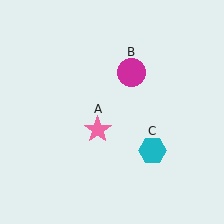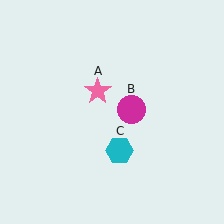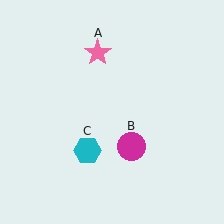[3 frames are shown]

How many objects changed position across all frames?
3 objects changed position: pink star (object A), magenta circle (object B), cyan hexagon (object C).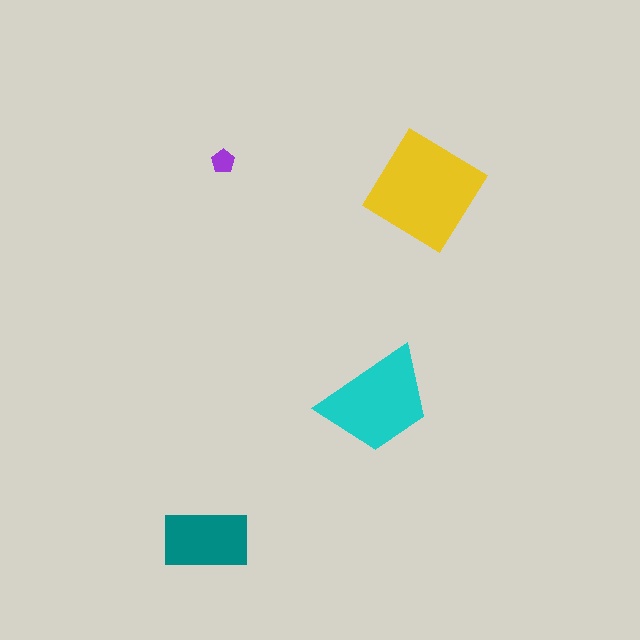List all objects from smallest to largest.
The purple pentagon, the teal rectangle, the cyan trapezoid, the yellow diamond.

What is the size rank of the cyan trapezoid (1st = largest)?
2nd.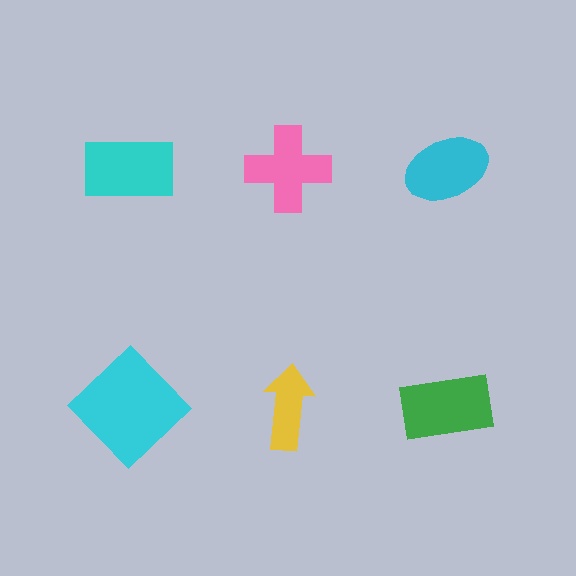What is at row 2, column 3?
A green rectangle.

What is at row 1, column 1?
A cyan rectangle.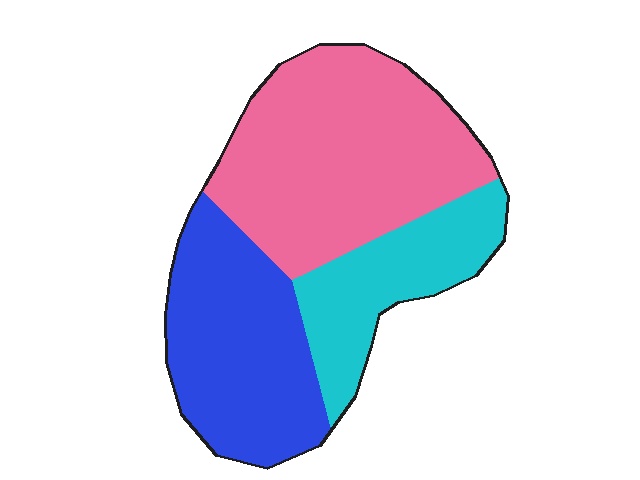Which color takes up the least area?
Cyan, at roughly 20%.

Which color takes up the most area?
Pink, at roughly 45%.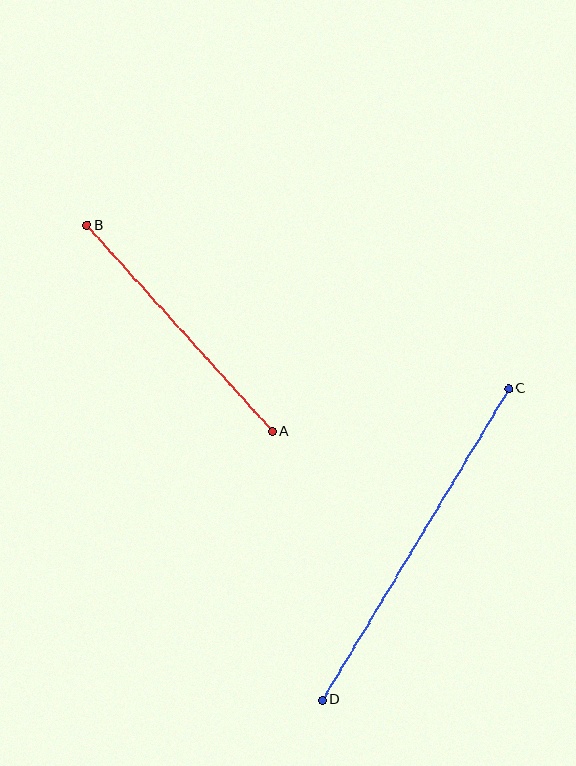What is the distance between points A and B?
The distance is approximately 277 pixels.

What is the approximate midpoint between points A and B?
The midpoint is at approximately (180, 328) pixels.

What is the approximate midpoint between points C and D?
The midpoint is at approximately (415, 544) pixels.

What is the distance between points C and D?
The distance is approximately 363 pixels.